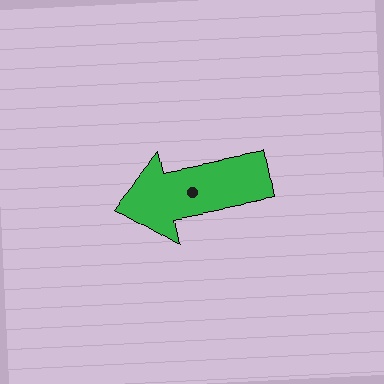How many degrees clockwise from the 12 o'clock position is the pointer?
Approximately 259 degrees.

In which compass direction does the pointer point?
West.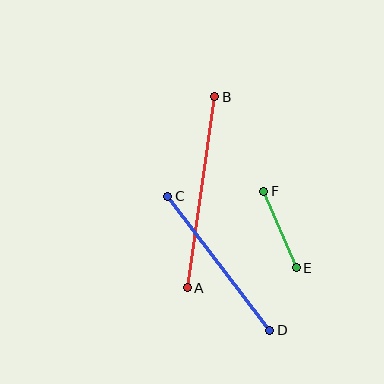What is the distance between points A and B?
The distance is approximately 193 pixels.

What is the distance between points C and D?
The distance is approximately 168 pixels.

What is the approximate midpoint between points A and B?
The midpoint is at approximately (201, 192) pixels.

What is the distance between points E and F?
The distance is approximately 83 pixels.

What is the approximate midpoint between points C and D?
The midpoint is at approximately (219, 263) pixels.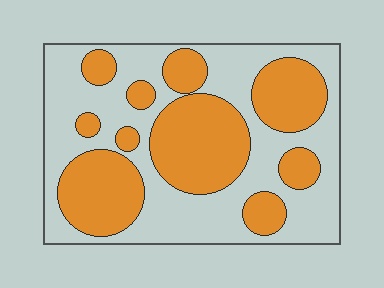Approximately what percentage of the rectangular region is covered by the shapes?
Approximately 45%.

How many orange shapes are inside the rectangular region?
10.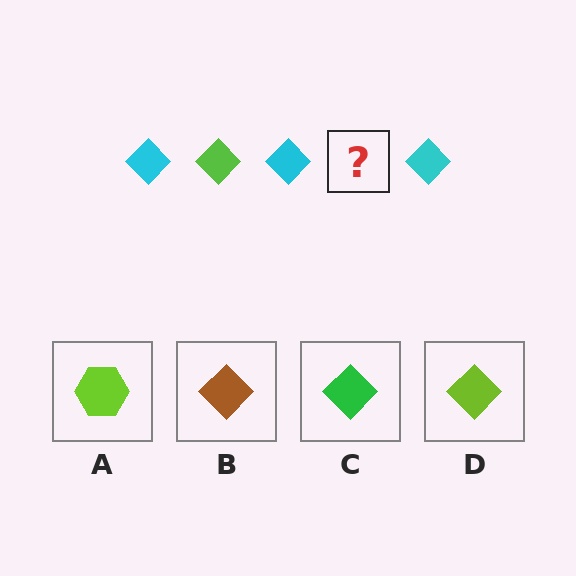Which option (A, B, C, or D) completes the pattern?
D.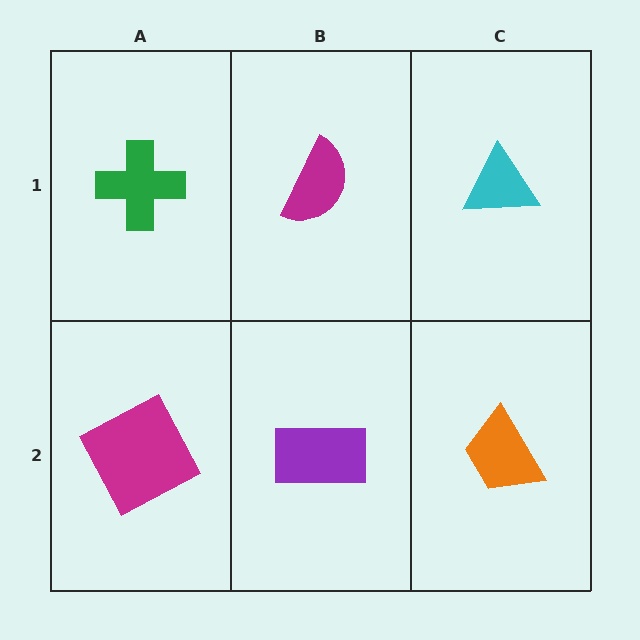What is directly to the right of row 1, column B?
A cyan triangle.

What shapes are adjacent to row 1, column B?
A purple rectangle (row 2, column B), a green cross (row 1, column A), a cyan triangle (row 1, column C).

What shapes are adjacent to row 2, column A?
A green cross (row 1, column A), a purple rectangle (row 2, column B).